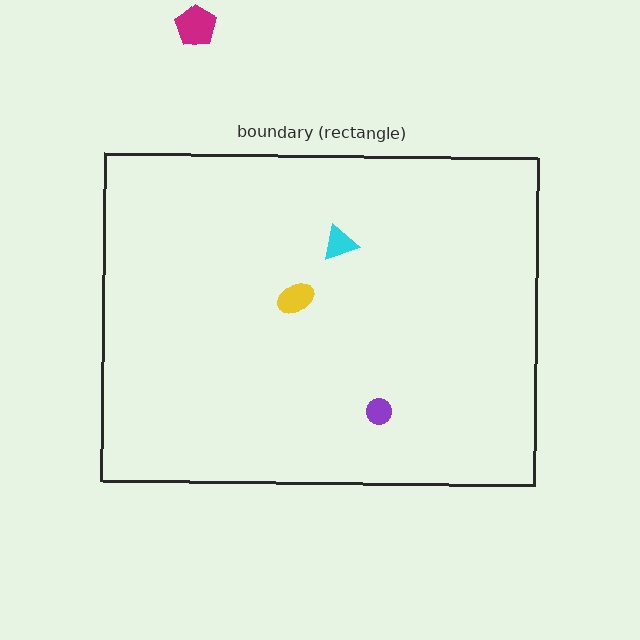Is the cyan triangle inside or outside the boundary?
Inside.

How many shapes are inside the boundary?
3 inside, 1 outside.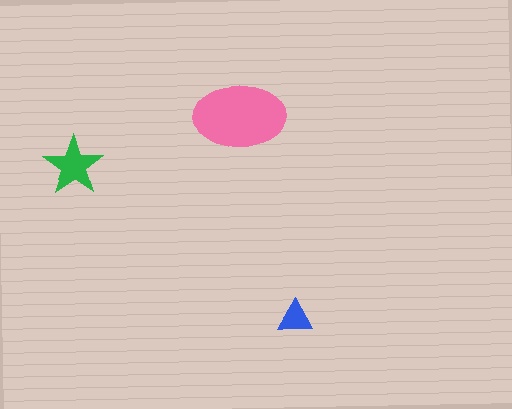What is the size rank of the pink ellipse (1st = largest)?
1st.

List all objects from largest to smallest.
The pink ellipse, the green star, the blue triangle.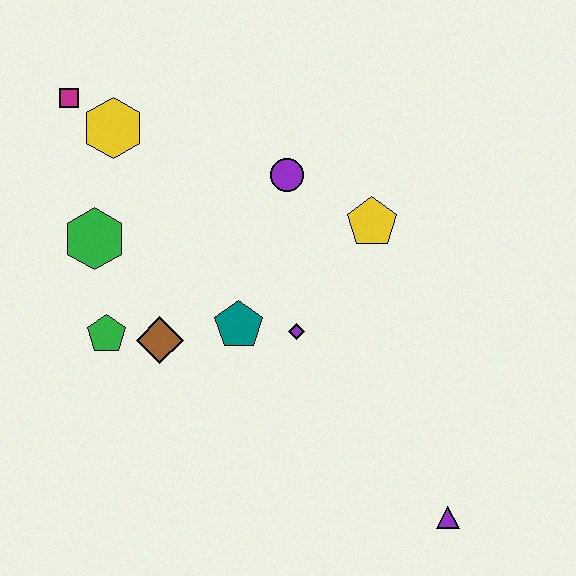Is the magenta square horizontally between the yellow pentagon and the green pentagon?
No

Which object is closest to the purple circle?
The yellow pentagon is closest to the purple circle.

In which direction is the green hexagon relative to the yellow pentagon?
The green hexagon is to the left of the yellow pentagon.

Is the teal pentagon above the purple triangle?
Yes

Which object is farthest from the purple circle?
The purple triangle is farthest from the purple circle.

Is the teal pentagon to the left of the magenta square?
No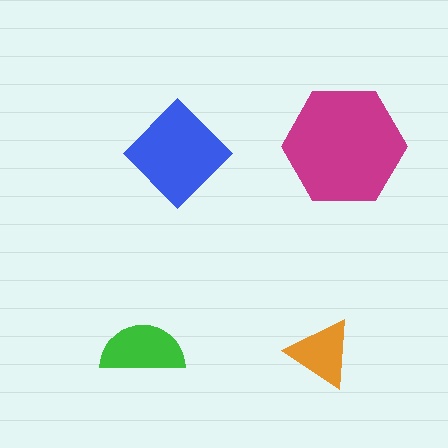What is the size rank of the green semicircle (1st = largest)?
3rd.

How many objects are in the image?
There are 4 objects in the image.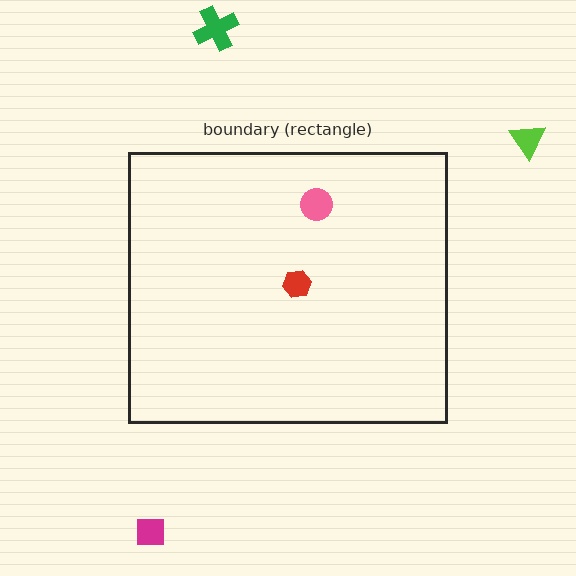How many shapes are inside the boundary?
2 inside, 3 outside.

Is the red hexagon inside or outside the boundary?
Inside.